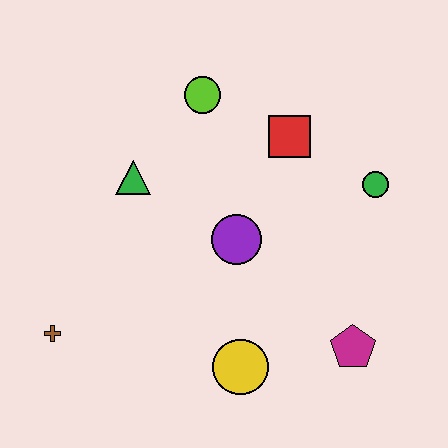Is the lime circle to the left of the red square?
Yes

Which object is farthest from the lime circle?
The magenta pentagon is farthest from the lime circle.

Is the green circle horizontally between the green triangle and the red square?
No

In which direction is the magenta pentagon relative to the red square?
The magenta pentagon is below the red square.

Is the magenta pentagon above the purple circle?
No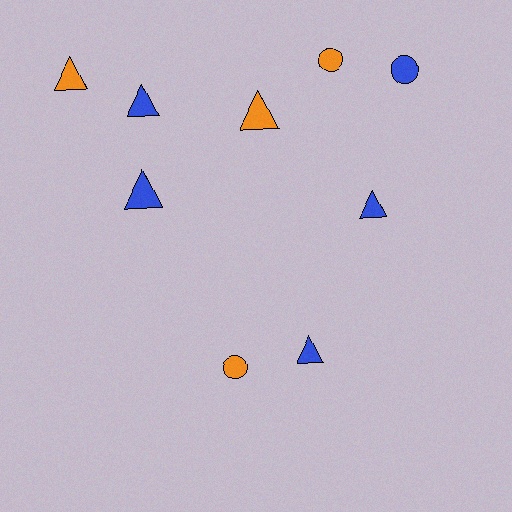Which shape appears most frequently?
Triangle, with 6 objects.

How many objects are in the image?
There are 9 objects.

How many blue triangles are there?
There are 4 blue triangles.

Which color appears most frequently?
Blue, with 5 objects.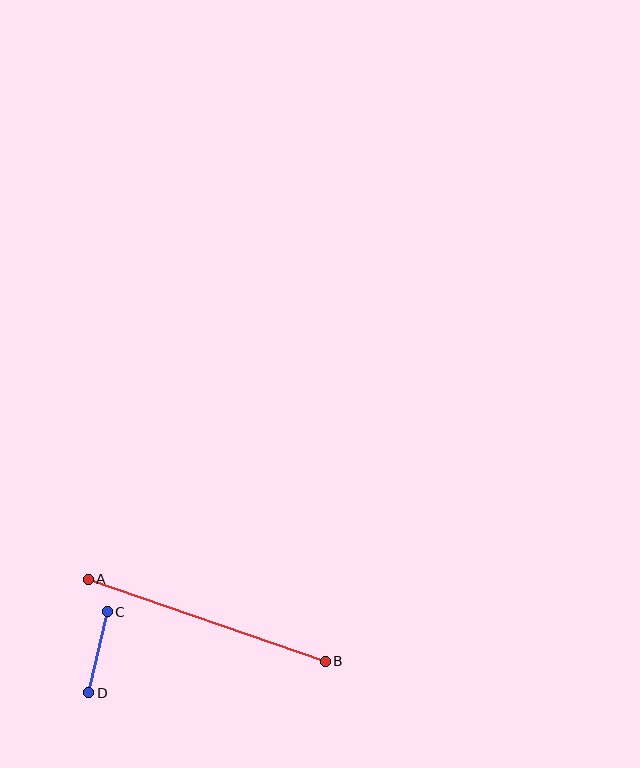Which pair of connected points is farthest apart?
Points A and B are farthest apart.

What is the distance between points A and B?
The distance is approximately 251 pixels.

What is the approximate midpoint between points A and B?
The midpoint is at approximately (207, 620) pixels.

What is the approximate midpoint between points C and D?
The midpoint is at approximately (98, 652) pixels.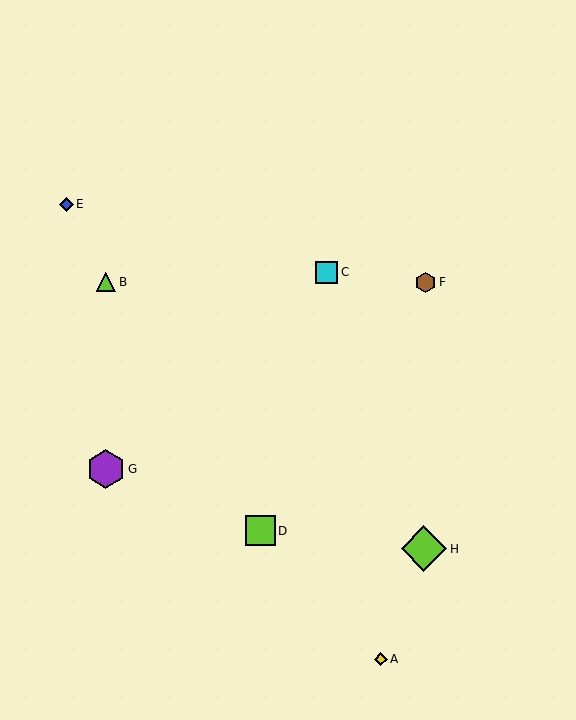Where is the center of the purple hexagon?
The center of the purple hexagon is at (106, 469).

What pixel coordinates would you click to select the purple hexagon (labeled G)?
Click at (106, 469) to select the purple hexagon G.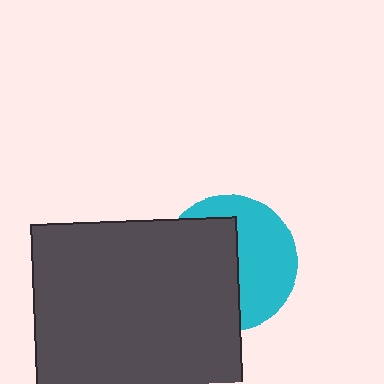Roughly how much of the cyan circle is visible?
About half of it is visible (roughly 48%).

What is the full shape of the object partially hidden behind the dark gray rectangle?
The partially hidden object is a cyan circle.